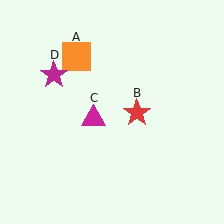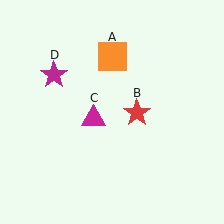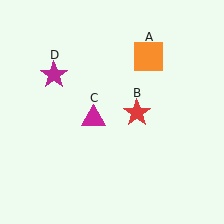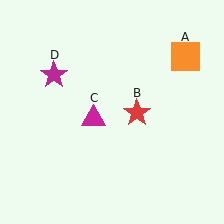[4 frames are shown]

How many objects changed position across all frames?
1 object changed position: orange square (object A).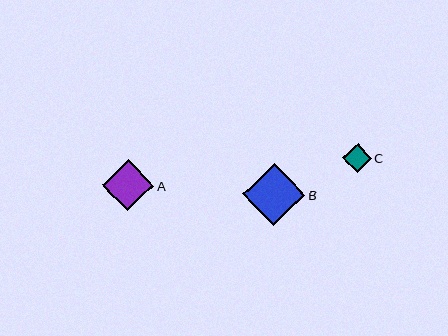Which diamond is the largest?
Diamond B is the largest with a size of approximately 62 pixels.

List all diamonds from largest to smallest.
From largest to smallest: B, A, C.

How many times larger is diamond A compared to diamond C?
Diamond A is approximately 1.8 times the size of diamond C.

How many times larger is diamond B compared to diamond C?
Diamond B is approximately 2.2 times the size of diamond C.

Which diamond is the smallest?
Diamond C is the smallest with a size of approximately 29 pixels.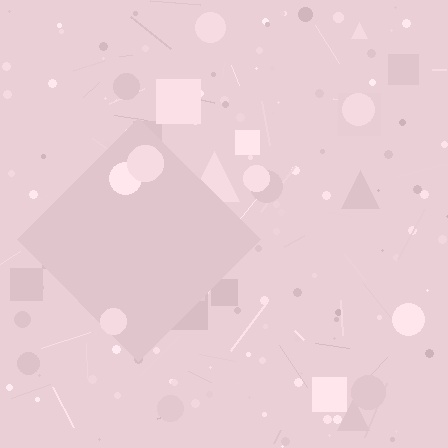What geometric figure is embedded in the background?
A diamond is embedded in the background.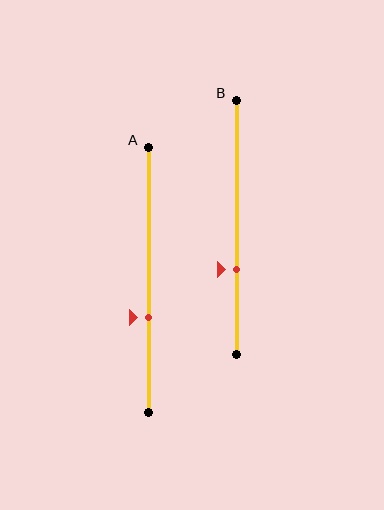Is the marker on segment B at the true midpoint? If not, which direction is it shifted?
No, the marker on segment B is shifted downward by about 17% of the segment length.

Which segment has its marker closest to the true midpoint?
Segment A has its marker closest to the true midpoint.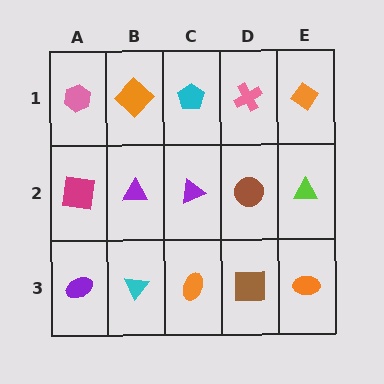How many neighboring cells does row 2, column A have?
3.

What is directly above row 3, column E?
A lime triangle.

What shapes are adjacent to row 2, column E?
An orange diamond (row 1, column E), an orange ellipse (row 3, column E), a brown circle (row 2, column D).